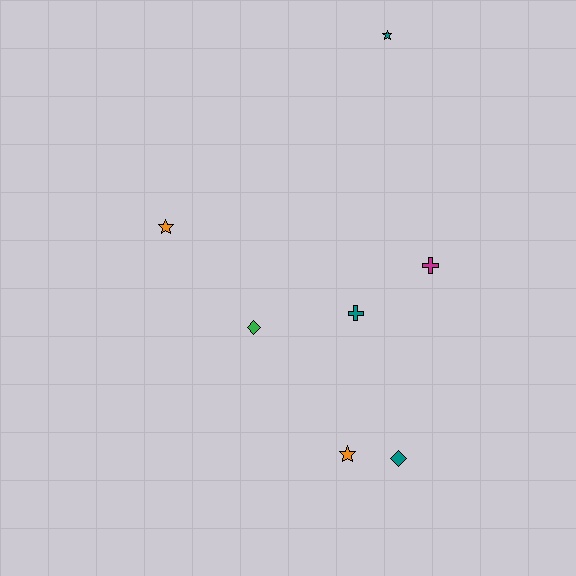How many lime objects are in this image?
There are no lime objects.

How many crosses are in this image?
There are 2 crosses.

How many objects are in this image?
There are 7 objects.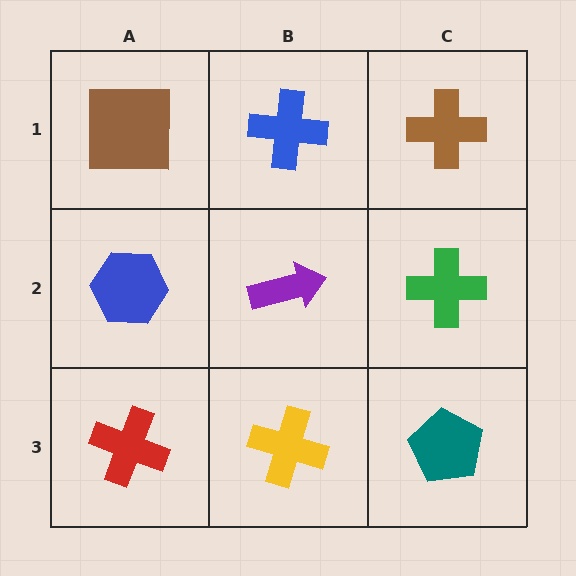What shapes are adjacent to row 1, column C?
A green cross (row 2, column C), a blue cross (row 1, column B).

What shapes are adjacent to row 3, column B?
A purple arrow (row 2, column B), a red cross (row 3, column A), a teal pentagon (row 3, column C).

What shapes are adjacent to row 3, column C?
A green cross (row 2, column C), a yellow cross (row 3, column B).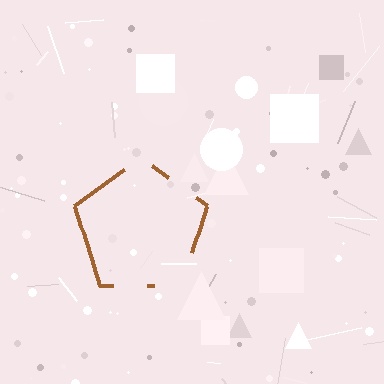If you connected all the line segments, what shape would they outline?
They would outline a pentagon.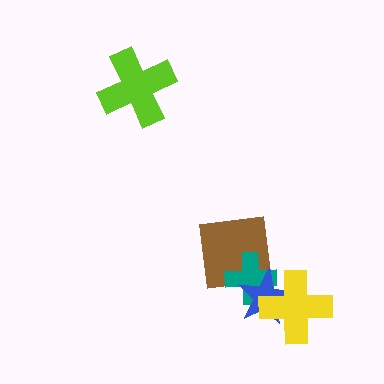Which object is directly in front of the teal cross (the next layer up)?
The blue star is directly in front of the teal cross.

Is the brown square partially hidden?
Yes, it is partially covered by another shape.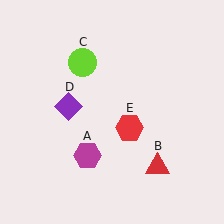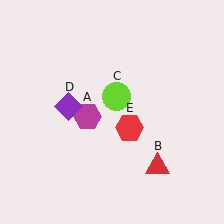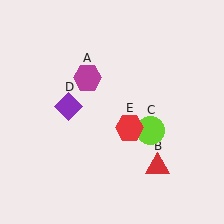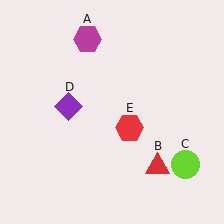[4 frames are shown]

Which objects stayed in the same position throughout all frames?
Red triangle (object B) and purple diamond (object D) and red hexagon (object E) remained stationary.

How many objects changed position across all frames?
2 objects changed position: magenta hexagon (object A), lime circle (object C).